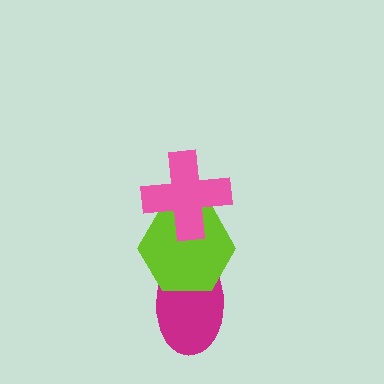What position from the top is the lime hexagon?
The lime hexagon is 2nd from the top.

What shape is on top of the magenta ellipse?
The lime hexagon is on top of the magenta ellipse.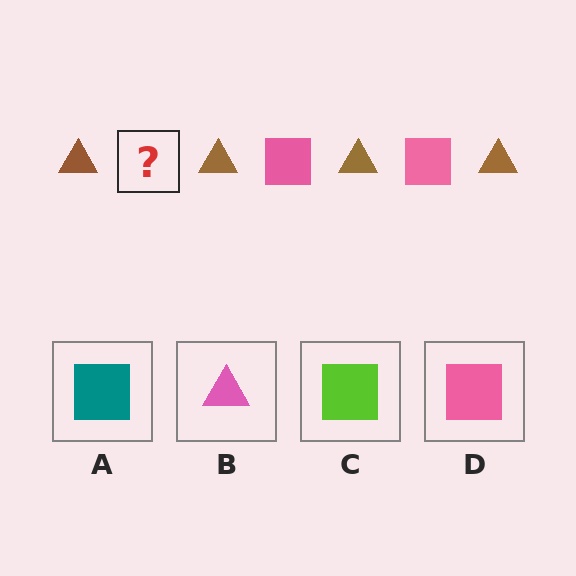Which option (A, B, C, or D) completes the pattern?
D.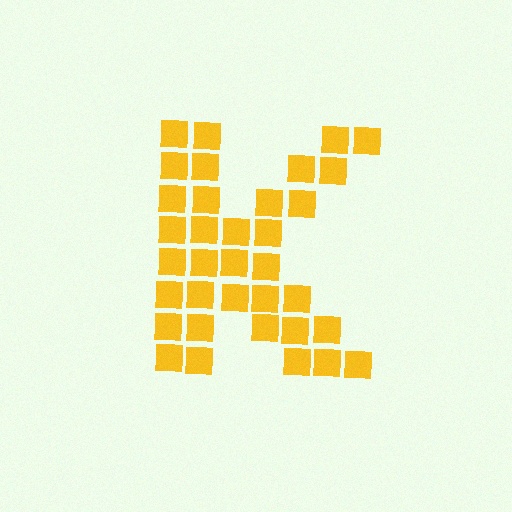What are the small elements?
The small elements are squares.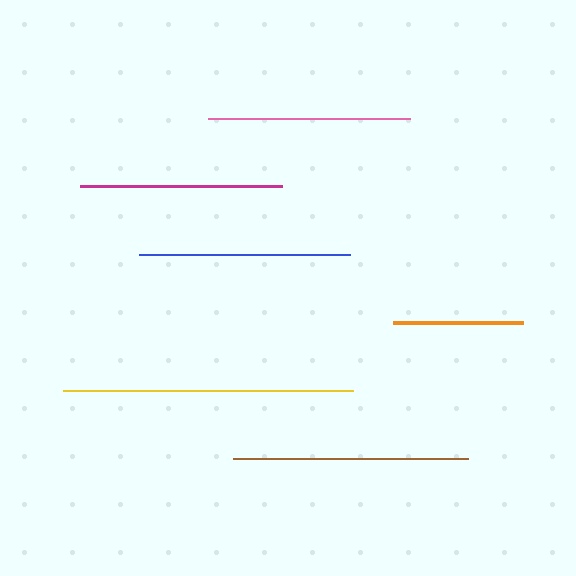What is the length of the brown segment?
The brown segment is approximately 235 pixels long.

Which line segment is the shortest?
The orange line is the shortest at approximately 131 pixels.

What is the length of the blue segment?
The blue segment is approximately 211 pixels long.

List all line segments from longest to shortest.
From longest to shortest: yellow, brown, blue, pink, magenta, orange.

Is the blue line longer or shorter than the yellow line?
The yellow line is longer than the blue line.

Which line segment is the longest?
The yellow line is the longest at approximately 290 pixels.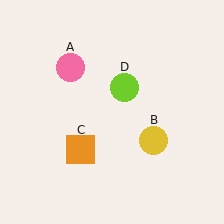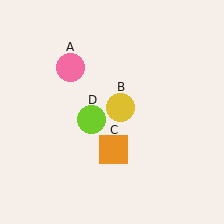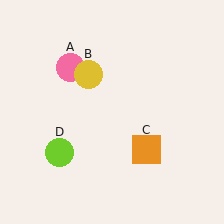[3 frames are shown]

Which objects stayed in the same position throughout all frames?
Pink circle (object A) remained stationary.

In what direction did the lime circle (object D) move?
The lime circle (object D) moved down and to the left.